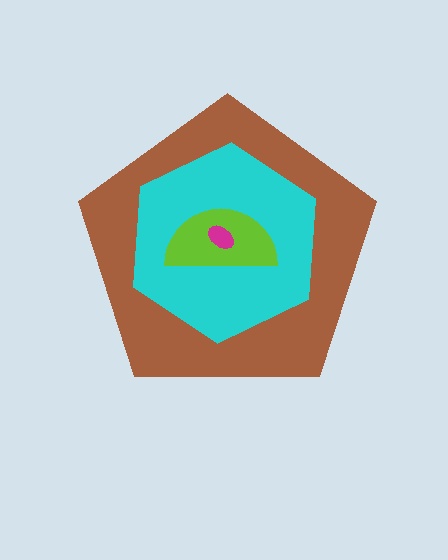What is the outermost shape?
The brown pentagon.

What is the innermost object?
The magenta ellipse.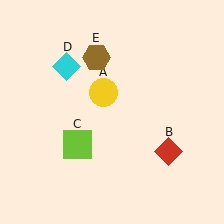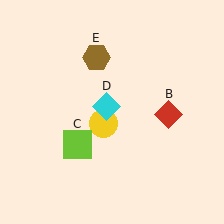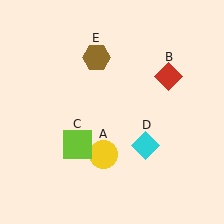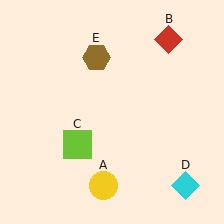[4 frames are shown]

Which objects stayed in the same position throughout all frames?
Lime square (object C) and brown hexagon (object E) remained stationary.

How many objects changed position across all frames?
3 objects changed position: yellow circle (object A), red diamond (object B), cyan diamond (object D).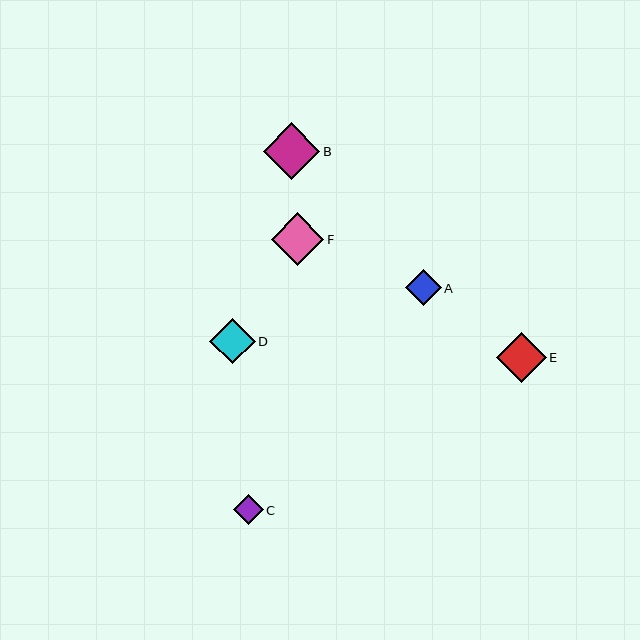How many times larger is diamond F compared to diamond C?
Diamond F is approximately 1.8 times the size of diamond C.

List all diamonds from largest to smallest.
From largest to smallest: B, F, E, D, A, C.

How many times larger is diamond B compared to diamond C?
Diamond B is approximately 1.9 times the size of diamond C.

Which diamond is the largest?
Diamond B is the largest with a size of approximately 57 pixels.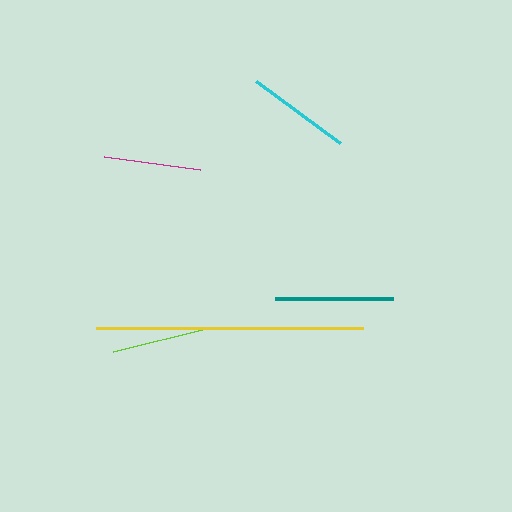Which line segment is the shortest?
The magenta line is the shortest at approximately 97 pixels.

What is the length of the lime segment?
The lime segment is approximately 100 pixels long.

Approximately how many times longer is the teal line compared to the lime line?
The teal line is approximately 1.2 times the length of the lime line.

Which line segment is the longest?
The yellow line is the longest at approximately 267 pixels.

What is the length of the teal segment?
The teal segment is approximately 118 pixels long.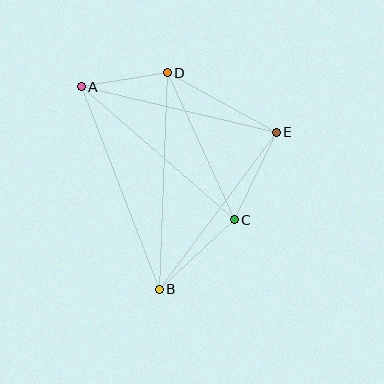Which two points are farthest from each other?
Points A and B are farthest from each other.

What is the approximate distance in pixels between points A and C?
The distance between A and C is approximately 203 pixels.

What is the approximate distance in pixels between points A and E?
The distance between A and E is approximately 200 pixels.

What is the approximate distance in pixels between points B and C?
The distance between B and C is approximately 102 pixels.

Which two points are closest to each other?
Points A and D are closest to each other.